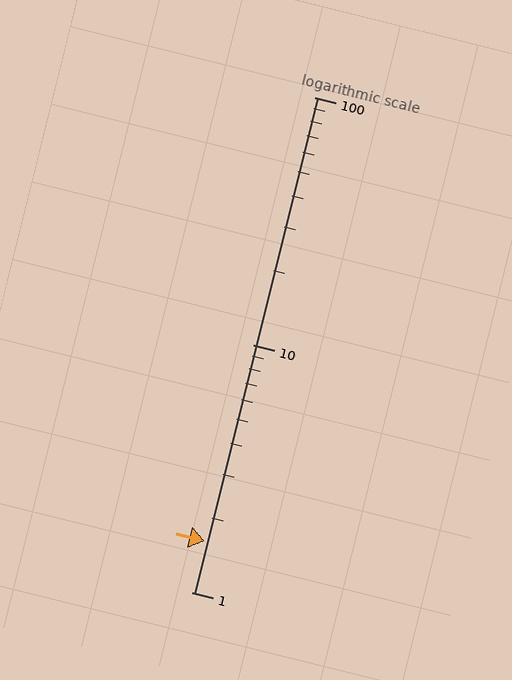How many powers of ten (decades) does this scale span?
The scale spans 2 decades, from 1 to 100.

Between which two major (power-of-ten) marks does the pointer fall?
The pointer is between 1 and 10.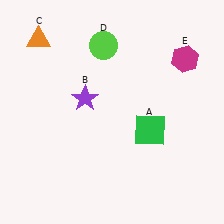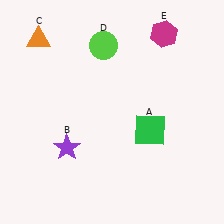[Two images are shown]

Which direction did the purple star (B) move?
The purple star (B) moved down.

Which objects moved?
The objects that moved are: the purple star (B), the magenta hexagon (E).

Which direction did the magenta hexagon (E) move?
The magenta hexagon (E) moved up.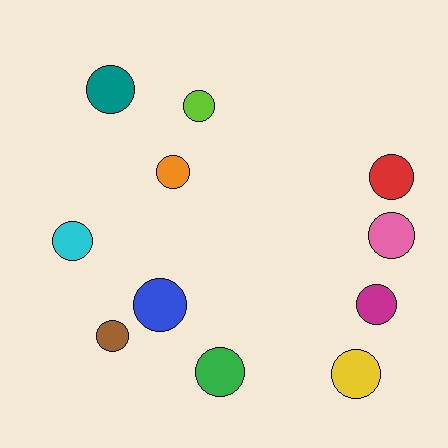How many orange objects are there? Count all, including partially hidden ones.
There is 1 orange object.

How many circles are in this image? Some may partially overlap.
There are 11 circles.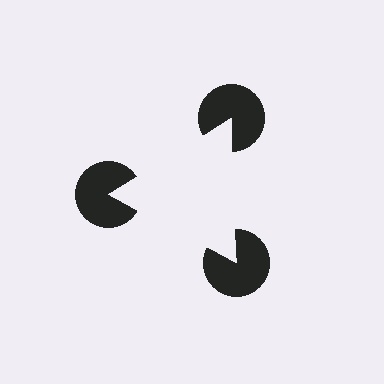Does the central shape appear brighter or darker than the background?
It typically appears slightly brighter than the background, even though no actual brightness change is drawn.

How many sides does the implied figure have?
3 sides.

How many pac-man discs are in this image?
There are 3 — one at each vertex of the illusory triangle.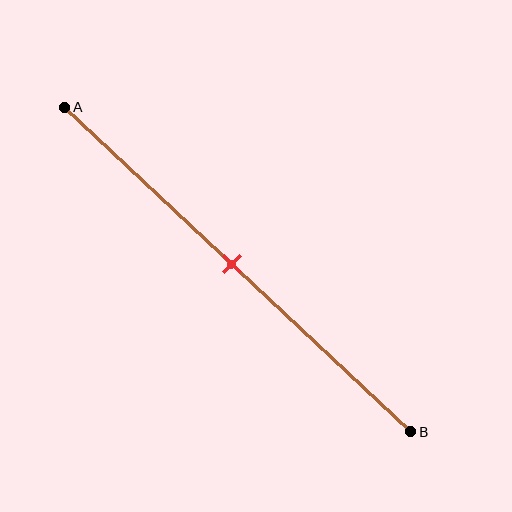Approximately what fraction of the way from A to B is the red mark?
The red mark is approximately 50% of the way from A to B.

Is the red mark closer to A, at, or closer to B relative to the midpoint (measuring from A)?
The red mark is approximately at the midpoint of segment AB.